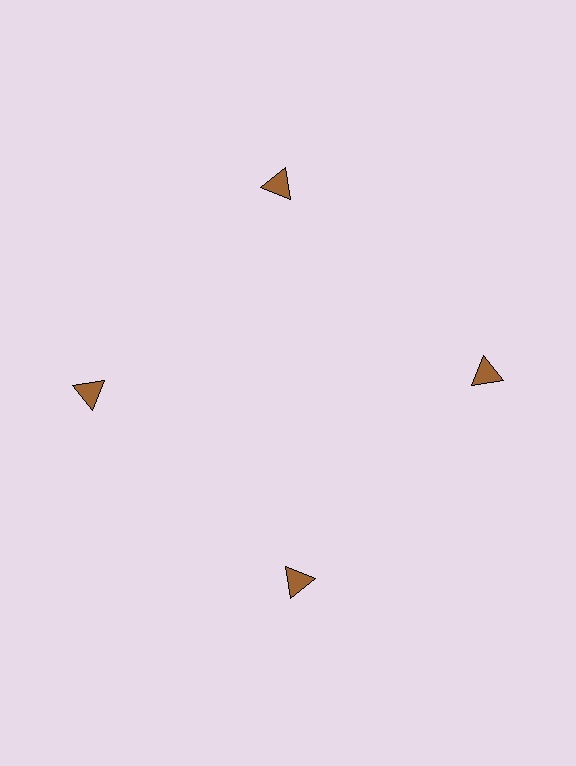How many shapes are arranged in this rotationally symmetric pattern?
There are 4 shapes, arranged in 4 groups of 1.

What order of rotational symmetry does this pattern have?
This pattern has 4-fold rotational symmetry.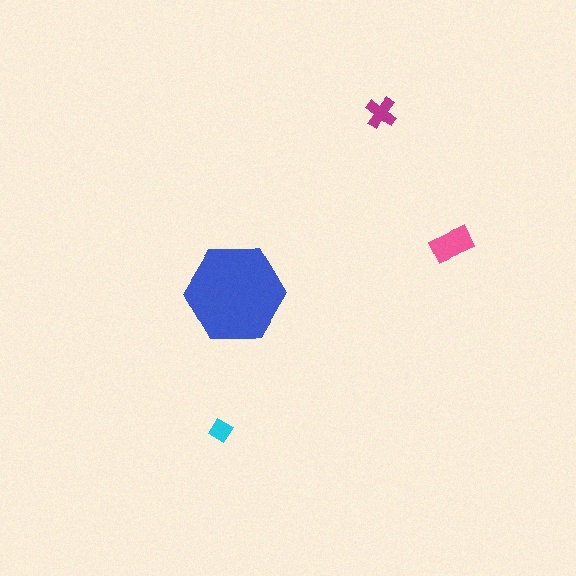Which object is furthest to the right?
The pink rectangle is rightmost.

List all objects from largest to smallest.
The blue hexagon, the pink rectangle, the magenta cross, the cyan diamond.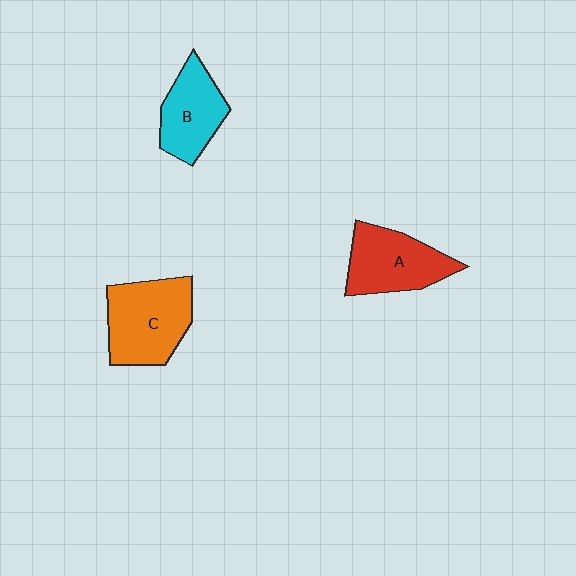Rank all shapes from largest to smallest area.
From largest to smallest: C (orange), A (red), B (cyan).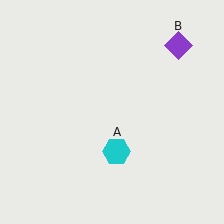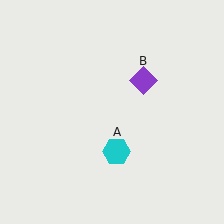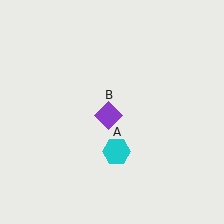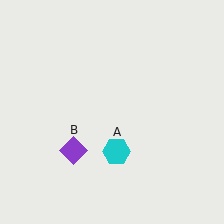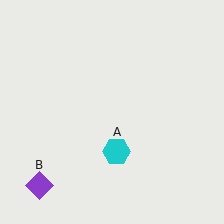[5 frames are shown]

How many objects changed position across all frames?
1 object changed position: purple diamond (object B).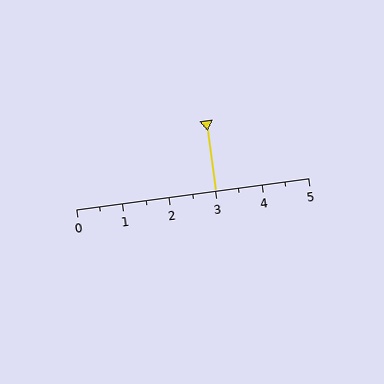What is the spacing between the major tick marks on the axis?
The major ticks are spaced 1 apart.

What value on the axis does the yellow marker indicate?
The marker indicates approximately 3.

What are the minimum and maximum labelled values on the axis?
The axis runs from 0 to 5.